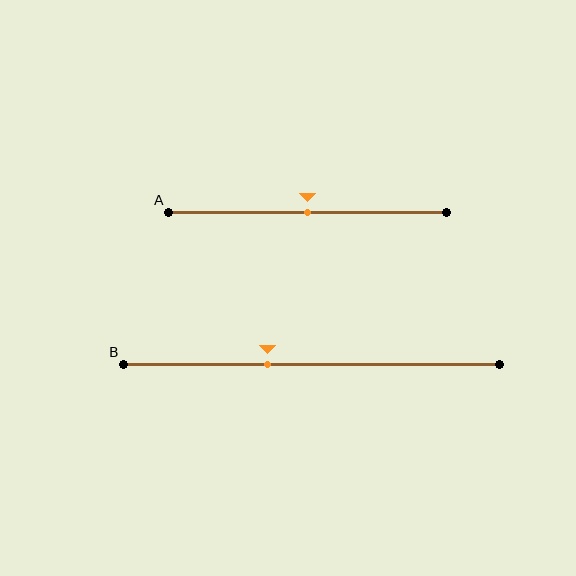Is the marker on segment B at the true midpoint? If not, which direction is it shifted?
No, the marker on segment B is shifted to the left by about 12% of the segment length.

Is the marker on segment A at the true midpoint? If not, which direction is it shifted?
Yes, the marker on segment A is at the true midpoint.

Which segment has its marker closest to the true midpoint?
Segment A has its marker closest to the true midpoint.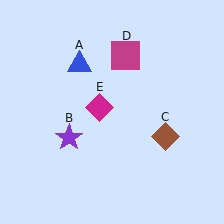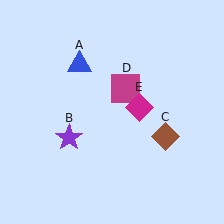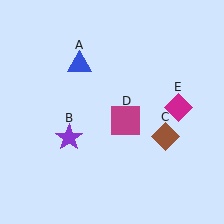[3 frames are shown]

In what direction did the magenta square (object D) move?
The magenta square (object D) moved down.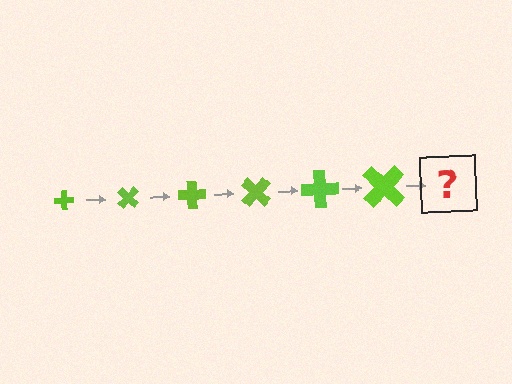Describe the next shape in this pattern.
It should be a cross, larger than the previous one and rotated 270 degrees from the start.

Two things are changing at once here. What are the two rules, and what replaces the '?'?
The two rules are that the cross grows larger each step and it rotates 45 degrees each step. The '?' should be a cross, larger than the previous one and rotated 270 degrees from the start.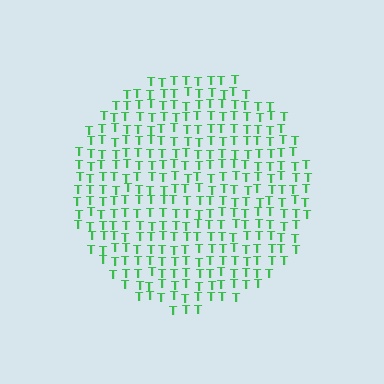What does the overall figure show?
The overall figure shows a circle.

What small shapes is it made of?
It is made of small letter T's.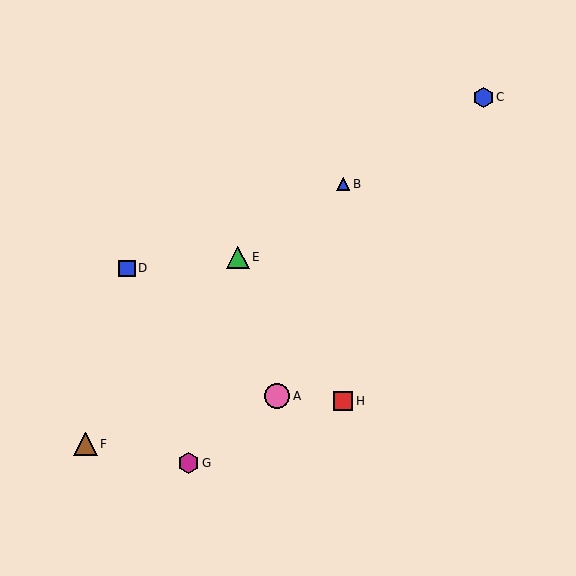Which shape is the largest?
The pink circle (labeled A) is the largest.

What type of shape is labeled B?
Shape B is a blue triangle.